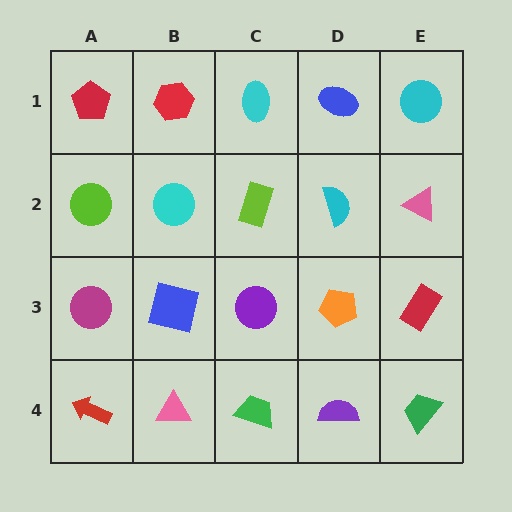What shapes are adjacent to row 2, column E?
A cyan circle (row 1, column E), a red rectangle (row 3, column E), a cyan semicircle (row 2, column D).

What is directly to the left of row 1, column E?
A blue ellipse.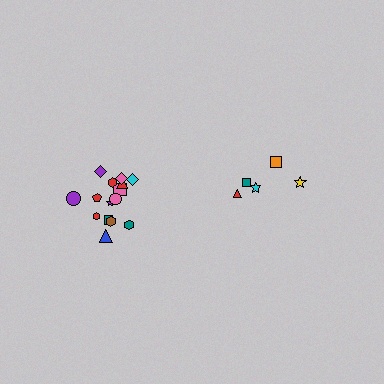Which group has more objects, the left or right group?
The left group.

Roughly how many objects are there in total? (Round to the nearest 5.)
Roughly 20 objects in total.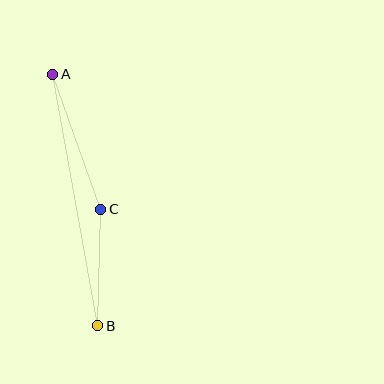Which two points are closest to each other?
Points B and C are closest to each other.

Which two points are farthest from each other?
Points A and B are farthest from each other.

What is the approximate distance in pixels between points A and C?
The distance between A and C is approximately 143 pixels.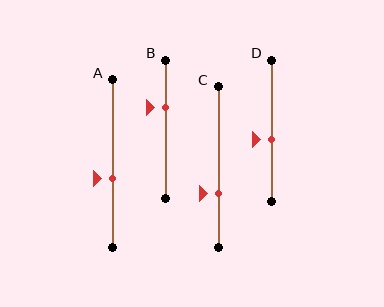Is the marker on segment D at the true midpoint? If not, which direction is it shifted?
No, the marker on segment D is shifted downward by about 6% of the segment length.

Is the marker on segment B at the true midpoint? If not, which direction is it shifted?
No, the marker on segment B is shifted upward by about 16% of the segment length.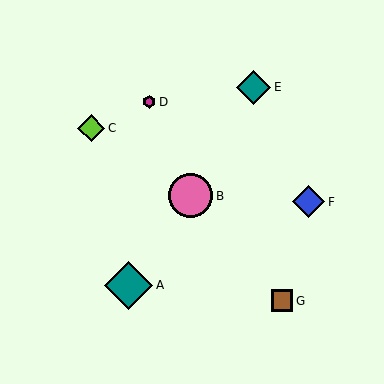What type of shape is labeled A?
Shape A is a teal diamond.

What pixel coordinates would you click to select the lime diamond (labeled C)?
Click at (91, 128) to select the lime diamond C.